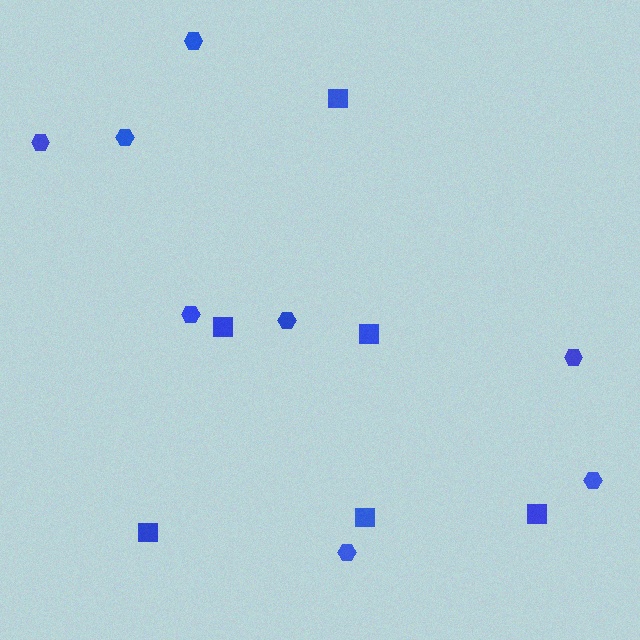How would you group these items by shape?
There are 2 groups: one group of hexagons (8) and one group of squares (6).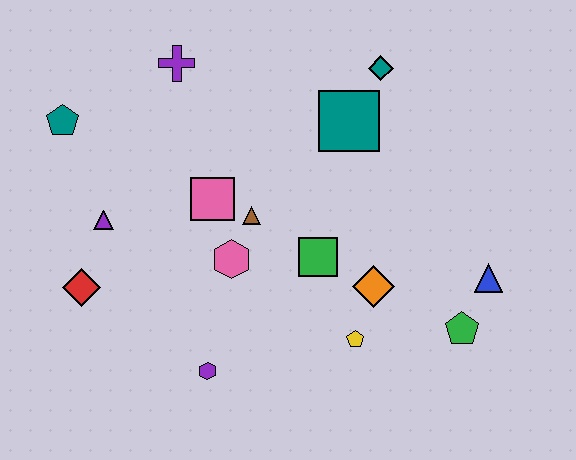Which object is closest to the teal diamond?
The teal square is closest to the teal diamond.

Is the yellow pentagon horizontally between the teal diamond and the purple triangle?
Yes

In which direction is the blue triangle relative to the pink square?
The blue triangle is to the right of the pink square.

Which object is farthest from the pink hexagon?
The blue triangle is farthest from the pink hexagon.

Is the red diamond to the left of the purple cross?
Yes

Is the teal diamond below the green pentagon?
No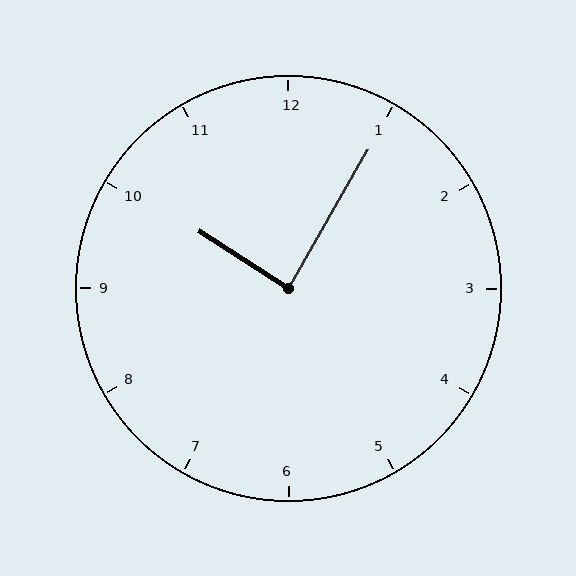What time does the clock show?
10:05.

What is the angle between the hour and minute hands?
Approximately 88 degrees.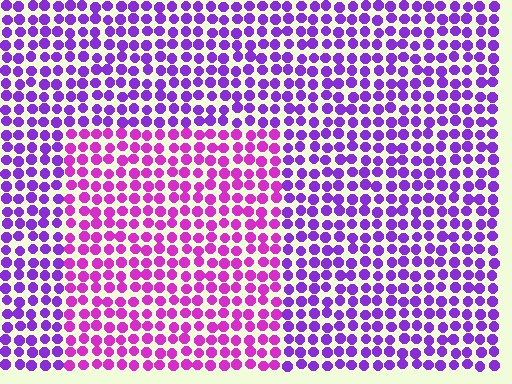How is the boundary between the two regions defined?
The boundary is defined purely by a slight shift in hue (about 31 degrees). Spacing, size, and orientation are identical on both sides.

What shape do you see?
I see a rectangle.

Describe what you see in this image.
The image is filled with small purple elements in a uniform arrangement. A rectangle-shaped region is visible where the elements are tinted to a slightly different hue, forming a subtle color boundary.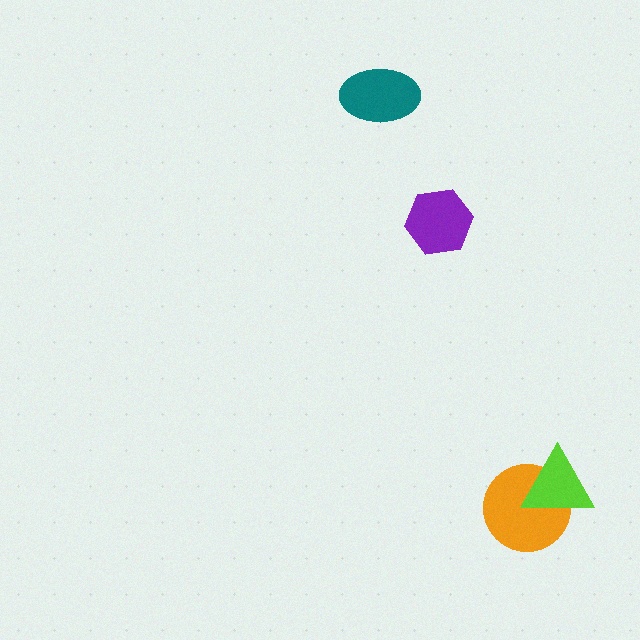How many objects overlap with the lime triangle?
1 object overlaps with the lime triangle.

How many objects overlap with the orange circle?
1 object overlaps with the orange circle.